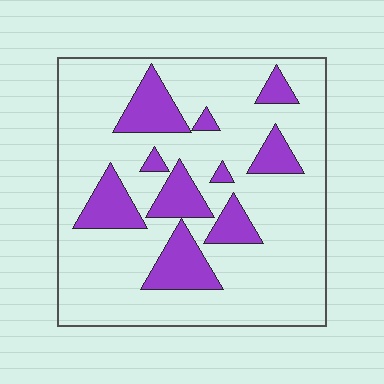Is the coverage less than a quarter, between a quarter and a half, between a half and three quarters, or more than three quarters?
Less than a quarter.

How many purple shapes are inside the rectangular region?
10.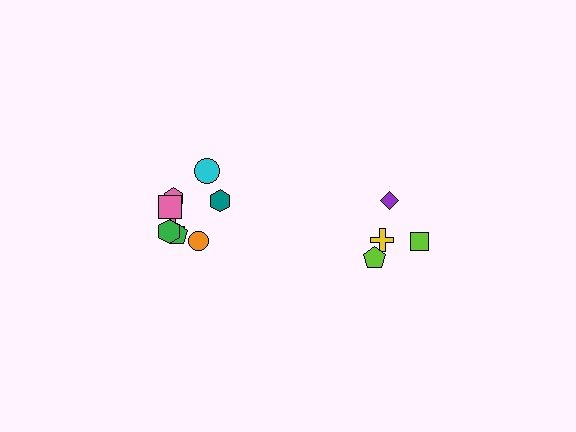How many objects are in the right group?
There are 4 objects.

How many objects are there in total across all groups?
There are 12 objects.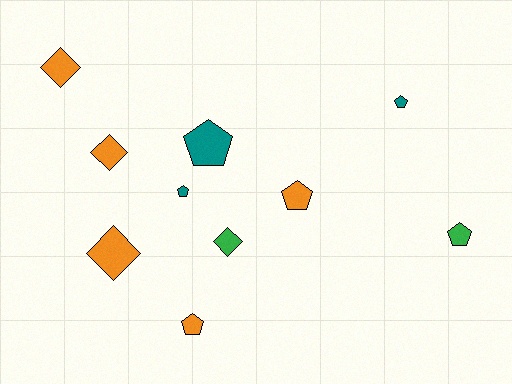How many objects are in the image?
There are 10 objects.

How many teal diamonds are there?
There are no teal diamonds.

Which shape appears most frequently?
Pentagon, with 6 objects.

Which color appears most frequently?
Orange, with 5 objects.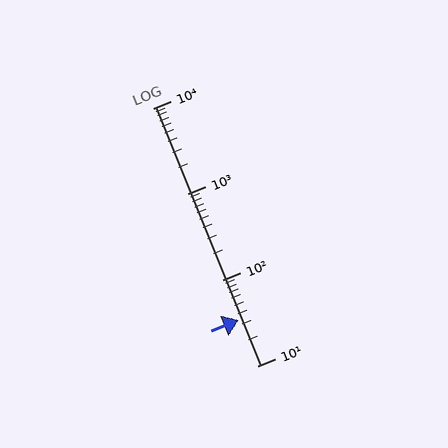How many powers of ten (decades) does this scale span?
The scale spans 3 decades, from 10 to 10000.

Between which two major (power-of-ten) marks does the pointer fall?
The pointer is between 10 and 100.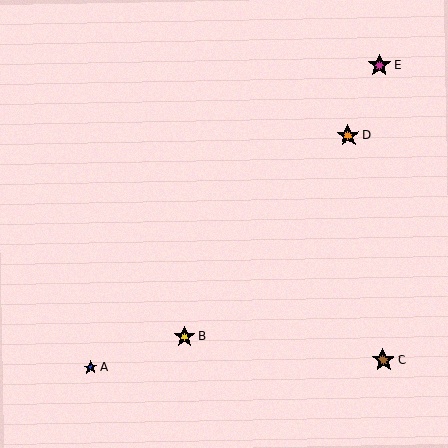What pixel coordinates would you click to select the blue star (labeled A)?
Click at (90, 368) to select the blue star A.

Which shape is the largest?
The brown star (labeled C) is the largest.